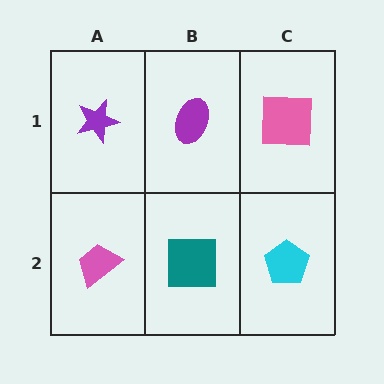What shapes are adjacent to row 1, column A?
A pink trapezoid (row 2, column A), a purple ellipse (row 1, column B).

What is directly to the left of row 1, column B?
A purple star.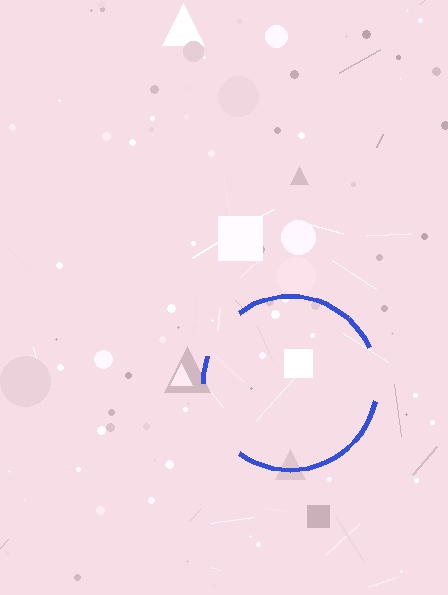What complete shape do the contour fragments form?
The contour fragments form a circle.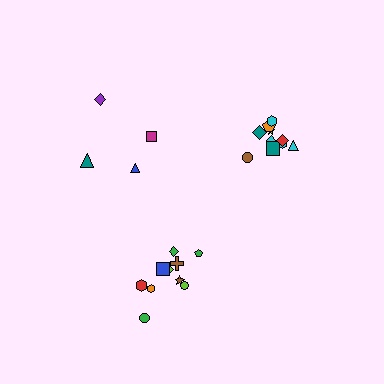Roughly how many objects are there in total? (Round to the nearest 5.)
Roughly 25 objects in total.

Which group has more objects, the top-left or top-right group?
The top-right group.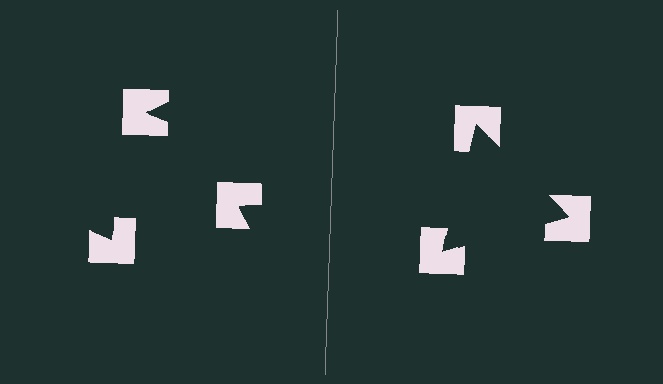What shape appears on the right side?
An illusory triangle.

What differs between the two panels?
The notched squares are positioned identically on both sides; only the wedge orientations differ. On the right they align to a triangle; on the left they are misaligned.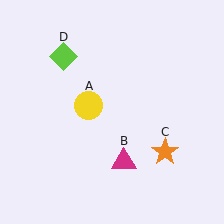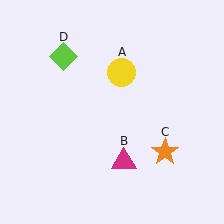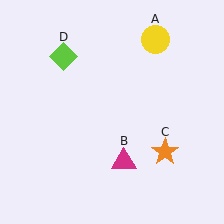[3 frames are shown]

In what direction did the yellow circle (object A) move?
The yellow circle (object A) moved up and to the right.